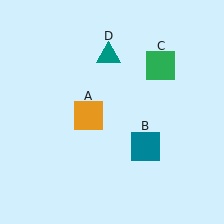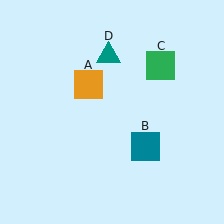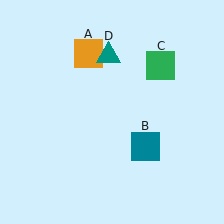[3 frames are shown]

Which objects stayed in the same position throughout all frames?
Teal square (object B) and green square (object C) and teal triangle (object D) remained stationary.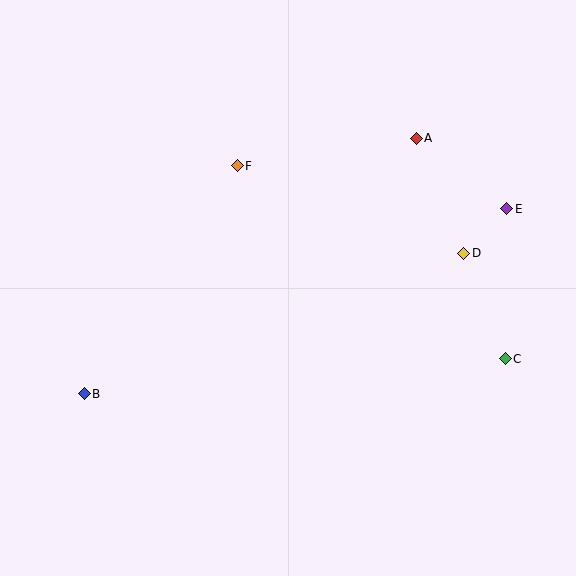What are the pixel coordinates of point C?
Point C is at (505, 359).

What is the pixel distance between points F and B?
The distance between F and B is 275 pixels.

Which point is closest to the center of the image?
Point F at (237, 166) is closest to the center.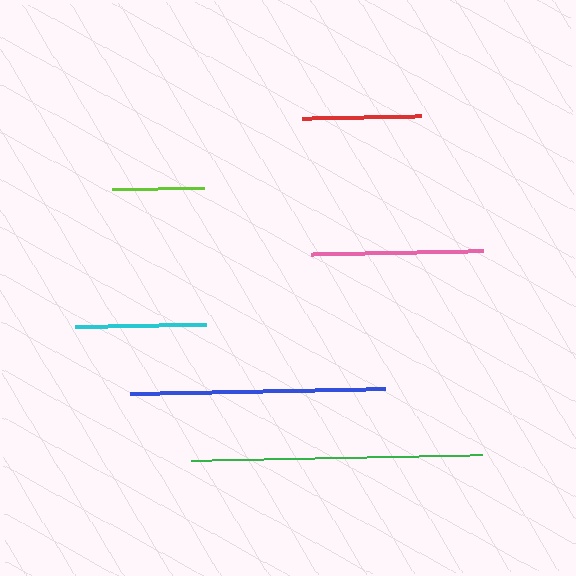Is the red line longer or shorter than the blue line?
The blue line is longer than the red line.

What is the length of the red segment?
The red segment is approximately 119 pixels long.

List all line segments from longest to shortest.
From longest to shortest: green, blue, pink, cyan, red, lime.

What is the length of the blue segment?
The blue segment is approximately 255 pixels long.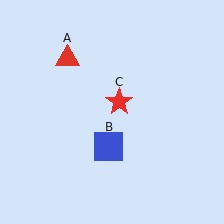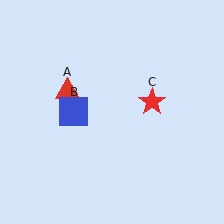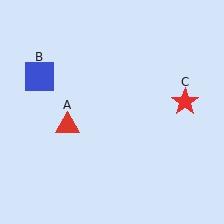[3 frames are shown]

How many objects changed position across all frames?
3 objects changed position: red triangle (object A), blue square (object B), red star (object C).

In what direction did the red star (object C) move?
The red star (object C) moved right.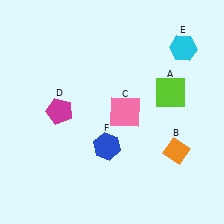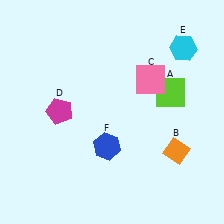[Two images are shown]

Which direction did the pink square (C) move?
The pink square (C) moved up.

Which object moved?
The pink square (C) moved up.